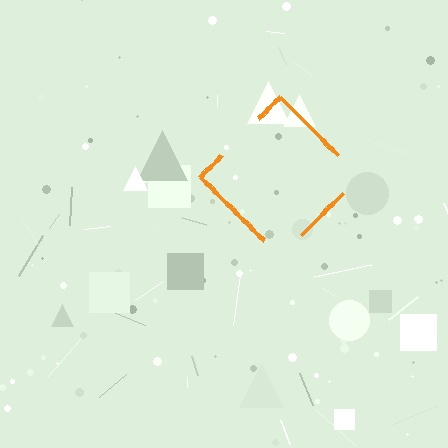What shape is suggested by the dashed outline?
The dashed outline suggests a diamond.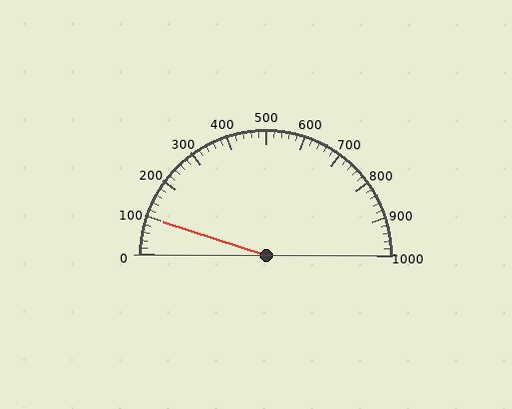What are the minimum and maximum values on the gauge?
The gauge ranges from 0 to 1000.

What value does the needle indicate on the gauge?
The needle indicates approximately 100.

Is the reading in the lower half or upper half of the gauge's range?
The reading is in the lower half of the range (0 to 1000).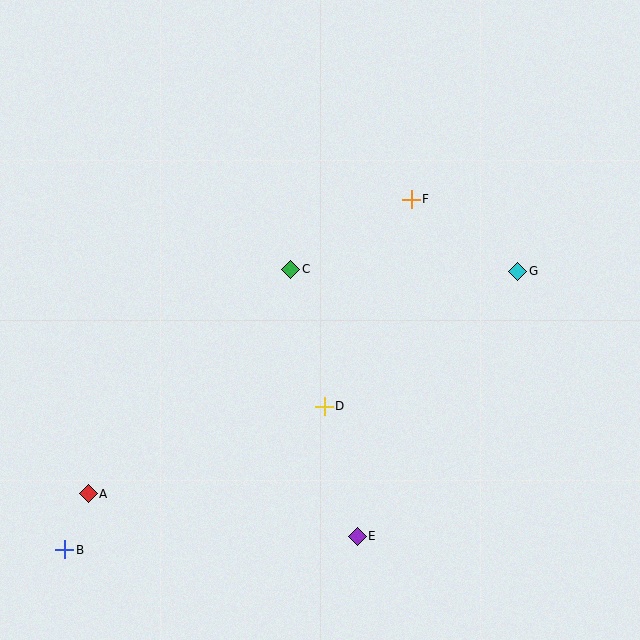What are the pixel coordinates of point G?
Point G is at (518, 271).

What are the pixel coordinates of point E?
Point E is at (357, 536).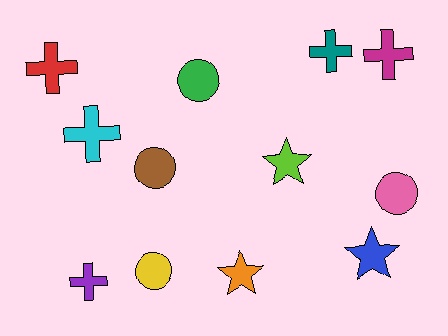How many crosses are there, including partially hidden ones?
There are 5 crosses.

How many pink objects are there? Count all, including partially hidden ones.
There is 1 pink object.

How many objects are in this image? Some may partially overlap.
There are 12 objects.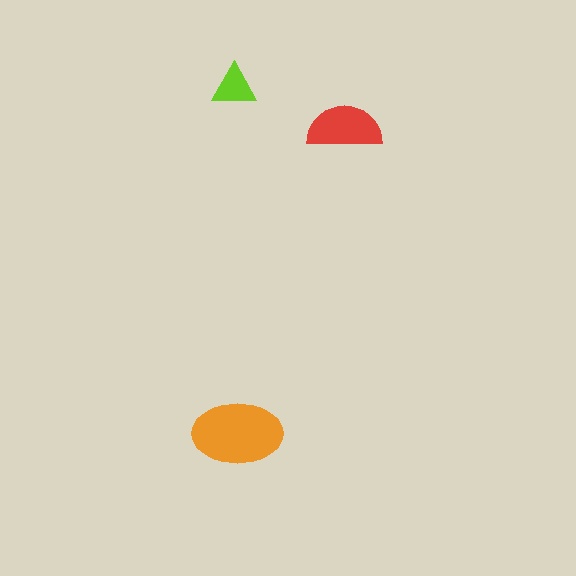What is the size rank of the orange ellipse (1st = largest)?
1st.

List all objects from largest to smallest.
The orange ellipse, the red semicircle, the lime triangle.